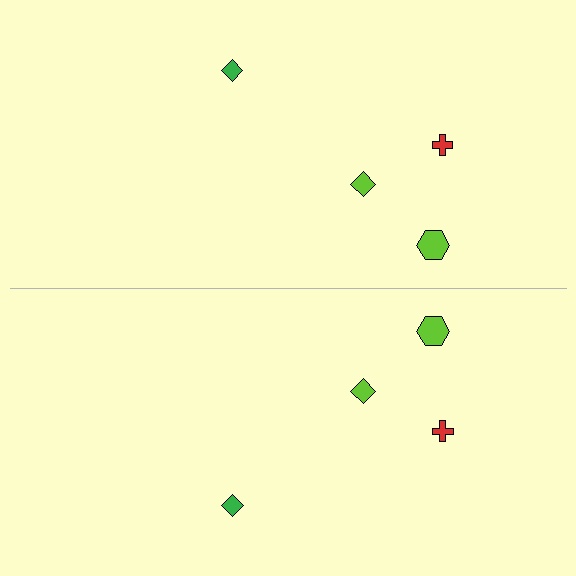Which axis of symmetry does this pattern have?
The pattern has a horizontal axis of symmetry running through the center of the image.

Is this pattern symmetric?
Yes, this pattern has bilateral (reflection) symmetry.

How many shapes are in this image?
There are 8 shapes in this image.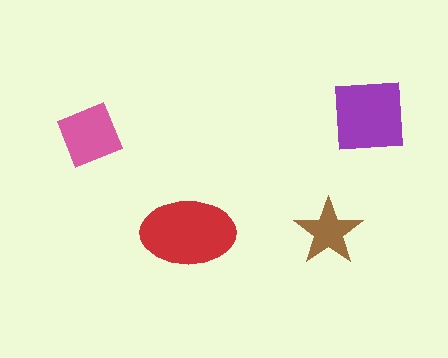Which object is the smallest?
The brown star.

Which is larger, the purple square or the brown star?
The purple square.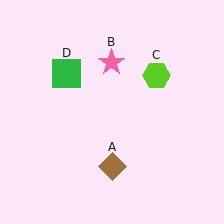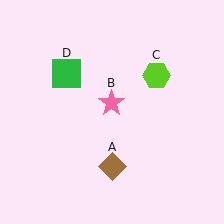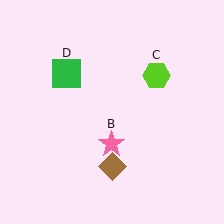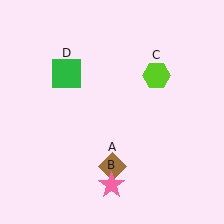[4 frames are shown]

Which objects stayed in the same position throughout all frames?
Brown diamond (object A) and lime hexagon (object C) and green square (object D) remained stationary.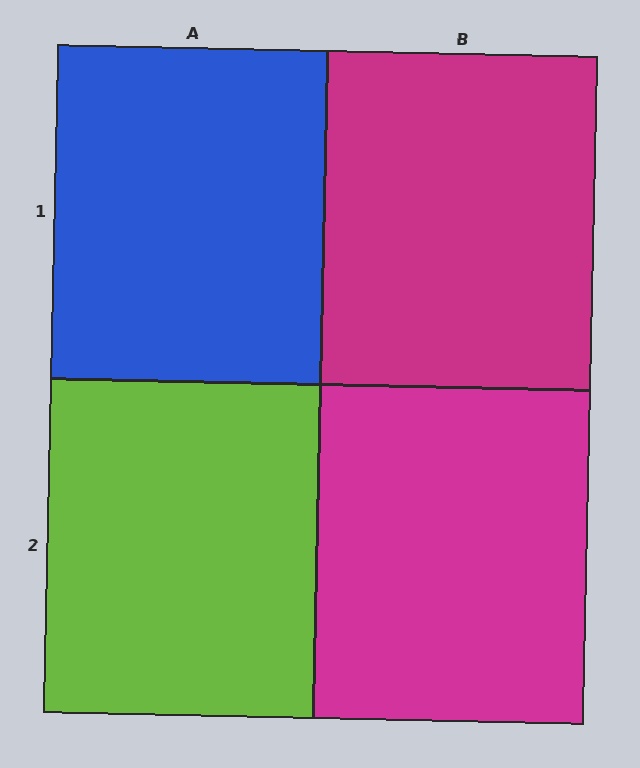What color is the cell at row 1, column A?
Blue.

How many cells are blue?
1 cell is blue.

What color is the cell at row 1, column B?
Magenta.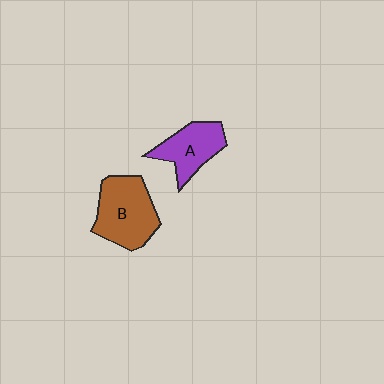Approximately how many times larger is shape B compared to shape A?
Approximately 1.4 times.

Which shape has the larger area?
Shape B (brown).